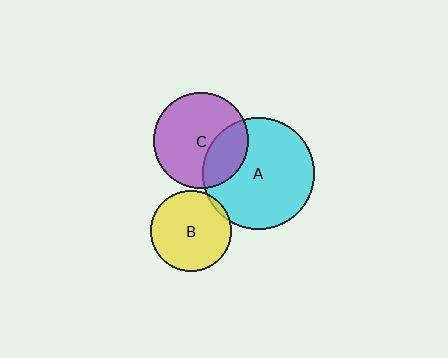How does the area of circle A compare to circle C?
Approximately 1.4 times.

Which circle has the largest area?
Circle A (cyan).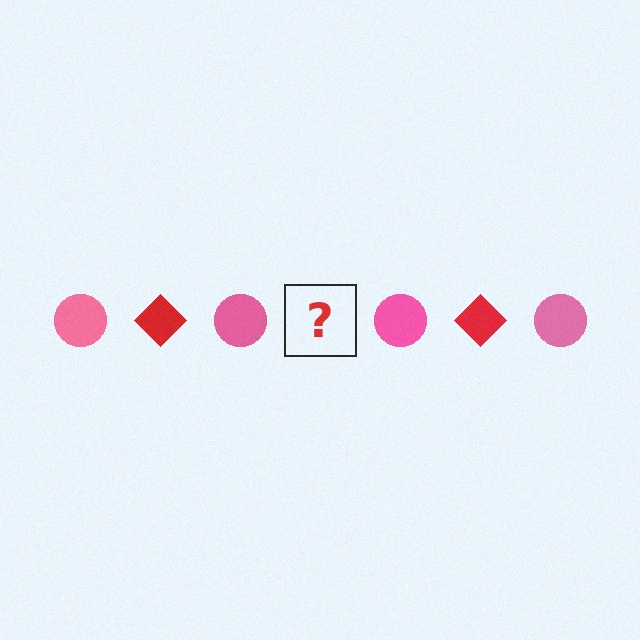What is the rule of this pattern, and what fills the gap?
The rule is that the pattern alternates between pink circle and red diamond. The gap should be filled with a red diamond.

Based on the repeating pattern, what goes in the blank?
The blank should be a red diamond.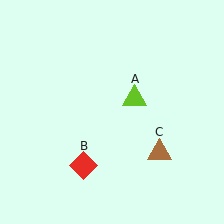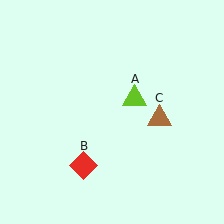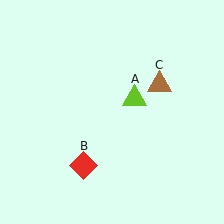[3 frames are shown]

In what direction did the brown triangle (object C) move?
The brown triangle (object C) moved up.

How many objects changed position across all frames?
1 object changed position: brown triangle (object C).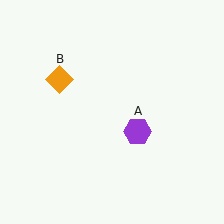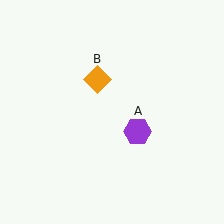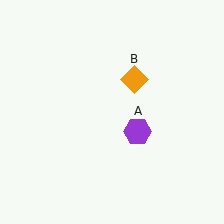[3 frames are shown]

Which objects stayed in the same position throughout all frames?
Purple hexagon (object A) remained stationary.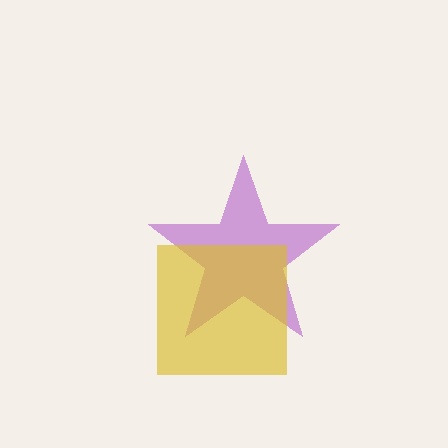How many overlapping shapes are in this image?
There are 2 overlapping shapes in the image.